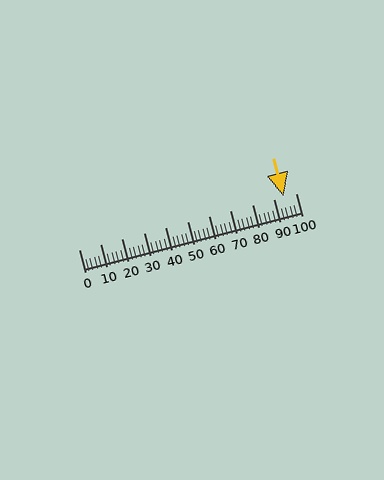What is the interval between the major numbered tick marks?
The major tick marks are spaced 10 units apart.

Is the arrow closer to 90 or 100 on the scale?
The arrow is closer to 90.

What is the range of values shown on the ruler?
The ruler shows values from 0 to 100.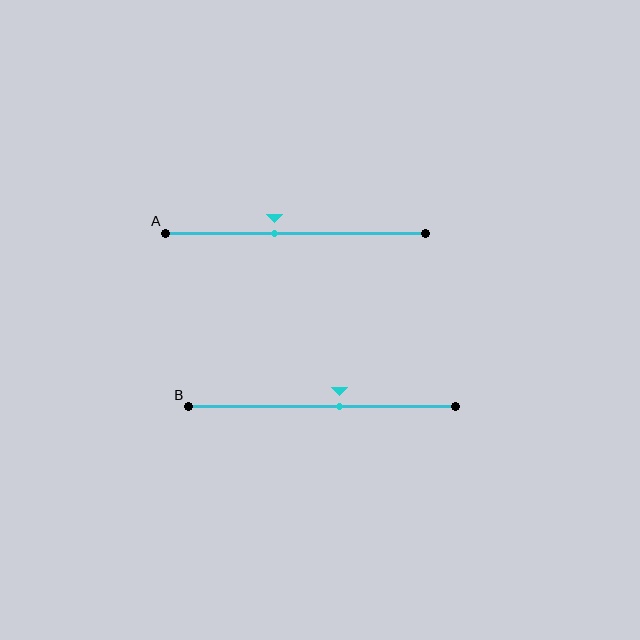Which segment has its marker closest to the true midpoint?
Segment B has its marker closest to the true midpoint.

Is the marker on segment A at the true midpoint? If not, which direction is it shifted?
No, the marker on segment A is shifted to the left by about 8% of the segment length.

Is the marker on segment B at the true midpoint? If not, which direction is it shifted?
No, the marker on segment B is shifted to the right by about 7% of the segment length.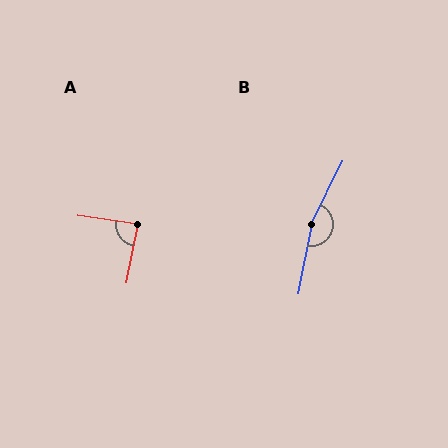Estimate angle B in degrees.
Approximately 164 degrees.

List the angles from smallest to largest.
A (87°), B (164°).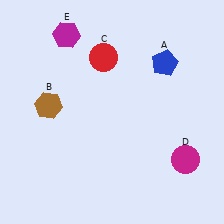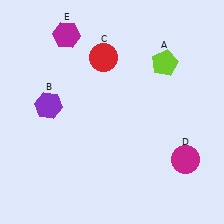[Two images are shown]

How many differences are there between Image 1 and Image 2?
There are 2 differences between the two images.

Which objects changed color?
A changed from blue to lime. B changed from brown to purple.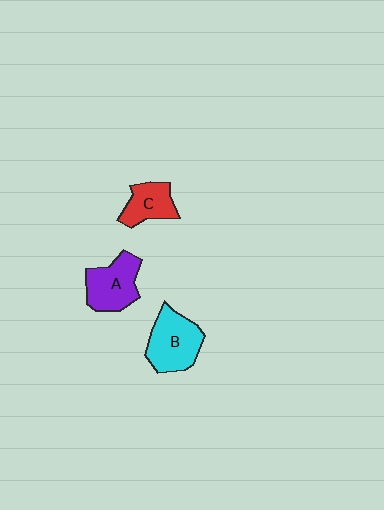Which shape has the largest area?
Shape B (cyan).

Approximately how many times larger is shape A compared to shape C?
Approximately 1.4 times.